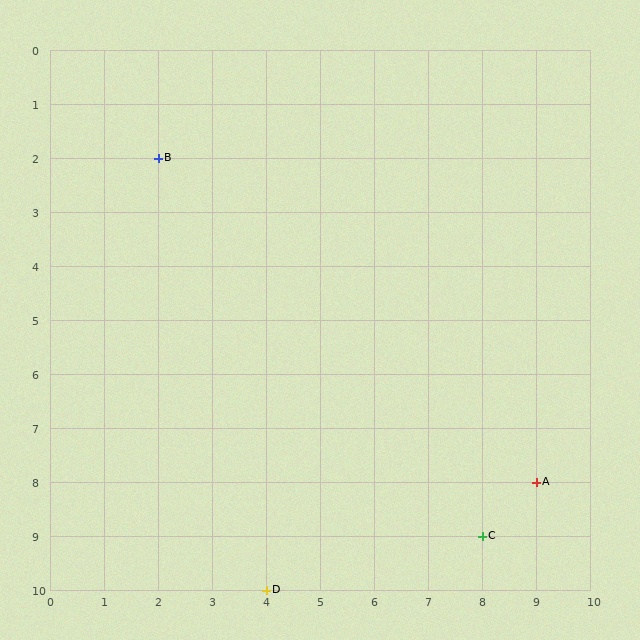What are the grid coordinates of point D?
Point D is at grid coordinates (4, 10).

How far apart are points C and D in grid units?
Points C and D are 4 columns and 1 row apart (about 4.1 grid units diagonally).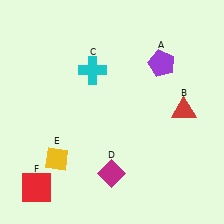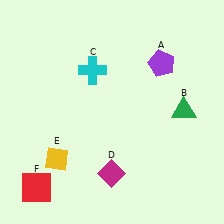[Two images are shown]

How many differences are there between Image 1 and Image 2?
There is 1 difference between the two images.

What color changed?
The triangle (B) changed from red in Image 1 to green in Image 2.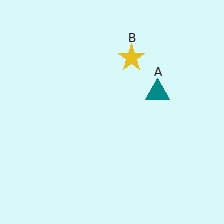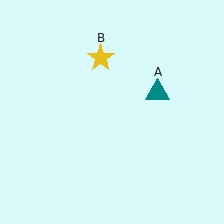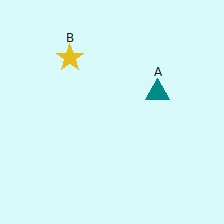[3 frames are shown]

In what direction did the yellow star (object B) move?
The yellow star (object B) moved left.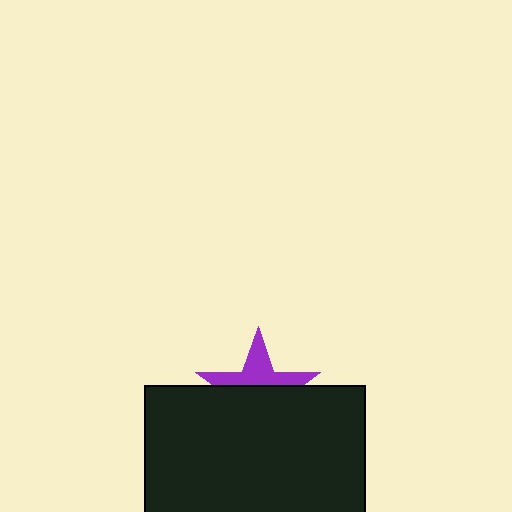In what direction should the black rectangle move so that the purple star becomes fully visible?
The black rectangle should move down. That is the shortest direction to clear the overlap and leave the purple star fully visible.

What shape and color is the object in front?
The object in front is a black rectangle.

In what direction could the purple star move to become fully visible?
The purple star could move up. That would shift it out from behind the black rectangle entirely.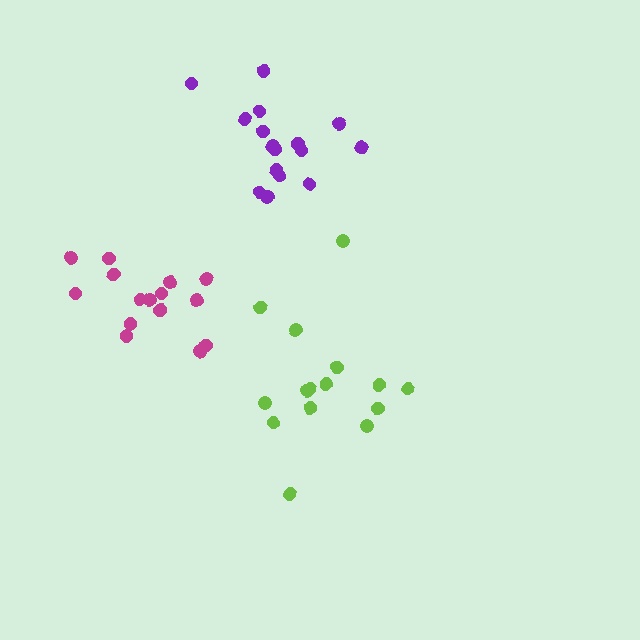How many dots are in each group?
Group 1: 16 dots, Group 2: 16 dots, Group 3: 15 dots (47 total).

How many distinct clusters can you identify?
There are 3 distinct clusters.